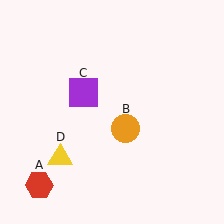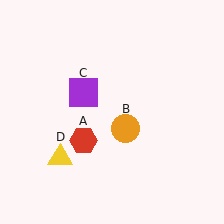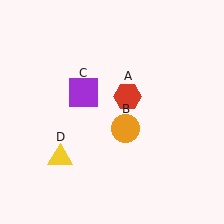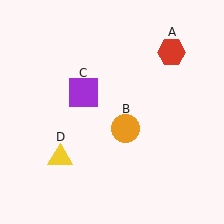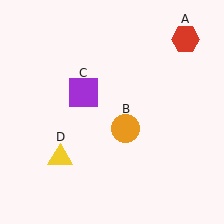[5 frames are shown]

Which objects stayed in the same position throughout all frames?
Orange circle (object B) and purple square (object C) and yellow triangle (object D) remained stationary.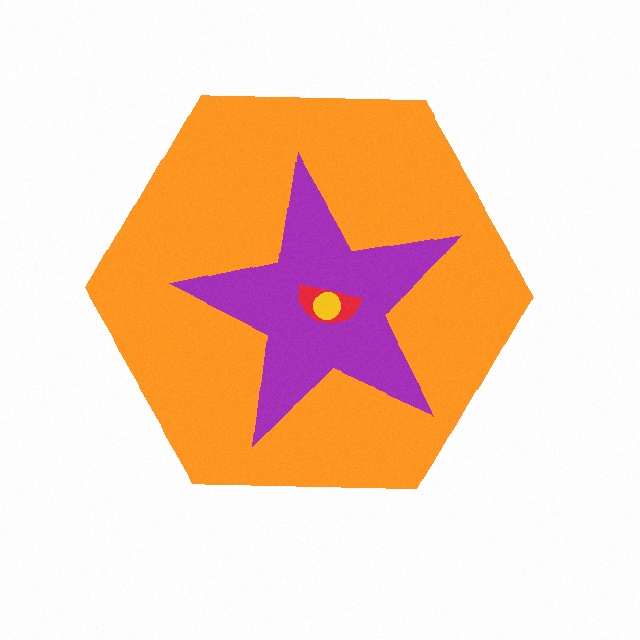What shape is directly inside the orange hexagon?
The purple star.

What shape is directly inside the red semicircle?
The yellow circle.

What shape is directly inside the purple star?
The red semicircle.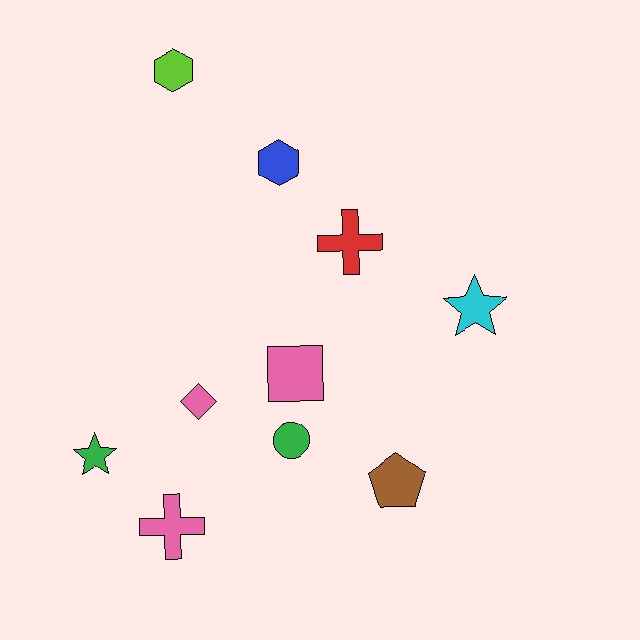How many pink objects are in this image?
There are 3 pink objects.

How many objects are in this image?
There are 10 objects.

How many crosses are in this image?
There are 2 crosses.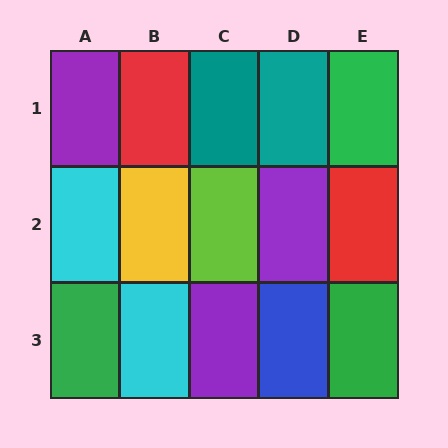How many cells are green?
3 cells are green.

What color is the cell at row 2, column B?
Yellow.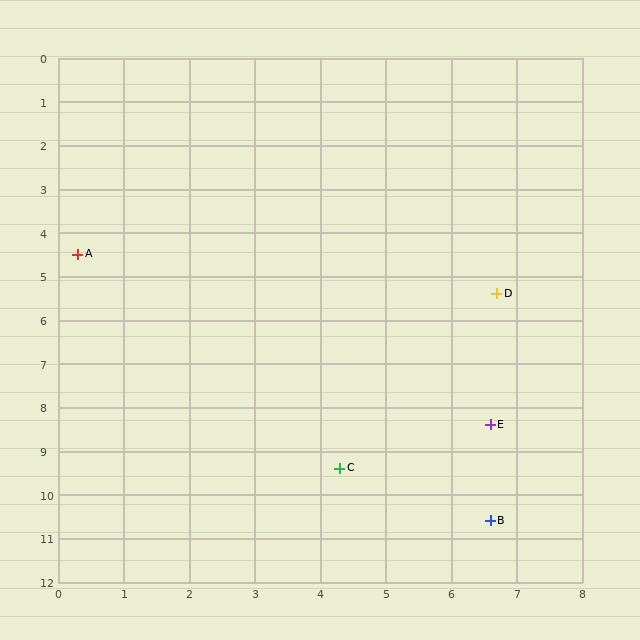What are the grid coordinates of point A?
Point A is at approximately (0.3, 4.5).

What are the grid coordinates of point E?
Point E is at approximately (6.6, 8.4).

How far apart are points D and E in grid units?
Points D and E are about 3.0 grid units apart.